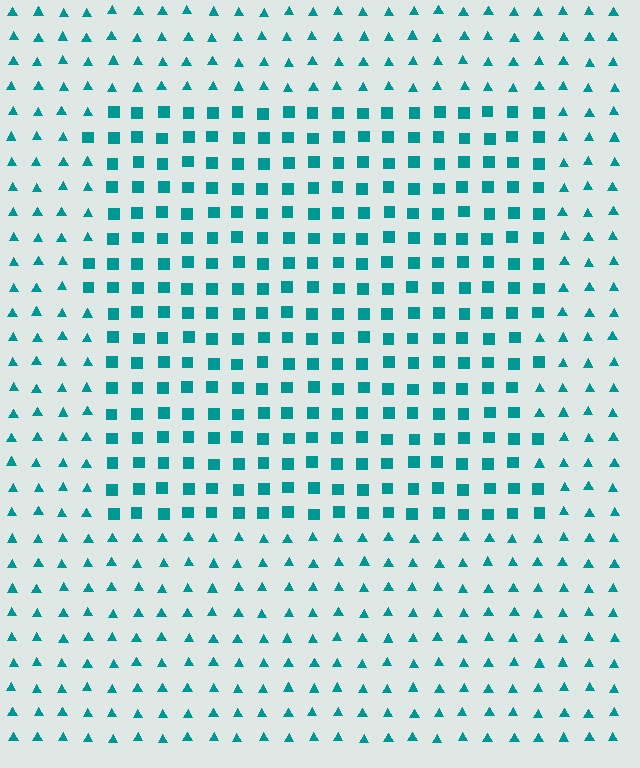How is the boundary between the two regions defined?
The boundary is defined by a change in element shape: squares inside vs. triangles outside. All elements share the same color and spacing.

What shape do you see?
I see a rectangle.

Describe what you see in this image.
The image is filled with small teal elements arranged in a uniform grid. A rectangle-shaped region contains squares, while the surrounding area contains triangles. The boundary is defined purely by the change in element shape.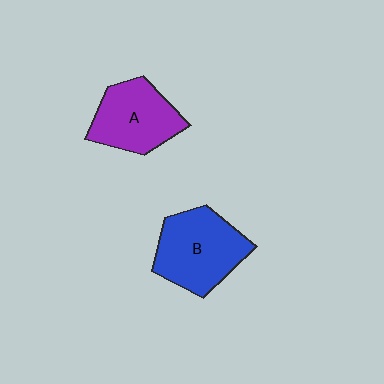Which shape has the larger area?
Shape B (blue).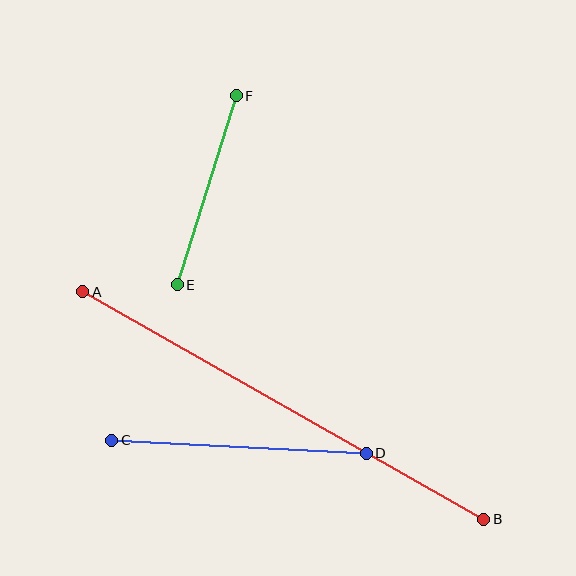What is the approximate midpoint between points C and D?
The midpoint is at approximately (239, 447) pixels.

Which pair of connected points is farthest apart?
Points A and B are farthest apart.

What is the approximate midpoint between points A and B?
The midpoint is at approximately (283, 406) pixels.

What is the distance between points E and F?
The distance is approximately 198 pixels.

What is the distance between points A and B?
The distance is approximately 461 pixels.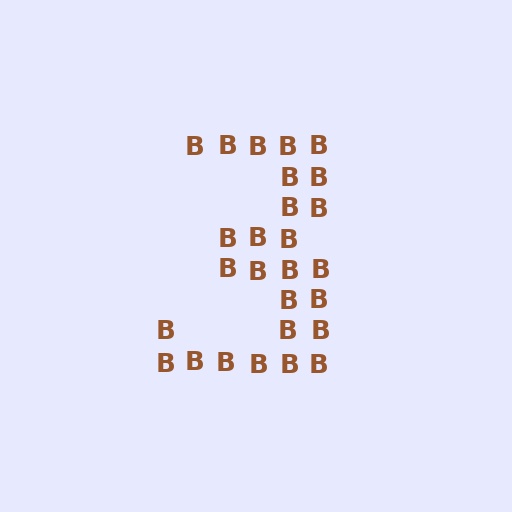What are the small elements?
The small elements are letter B's.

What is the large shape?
The large shape is the digit 3.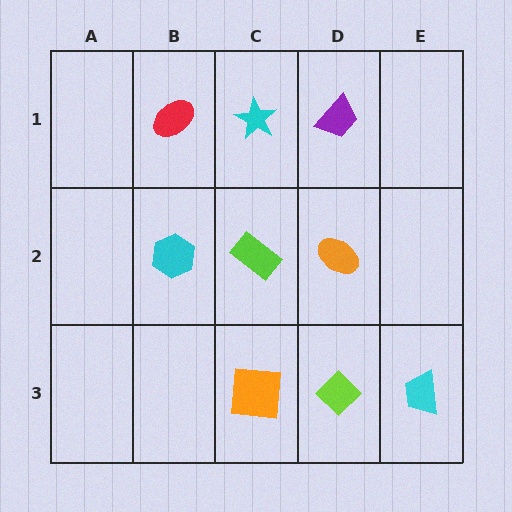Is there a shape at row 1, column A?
No, that cell is empty.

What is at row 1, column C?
A cyan star.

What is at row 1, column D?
A purple trapezoid.